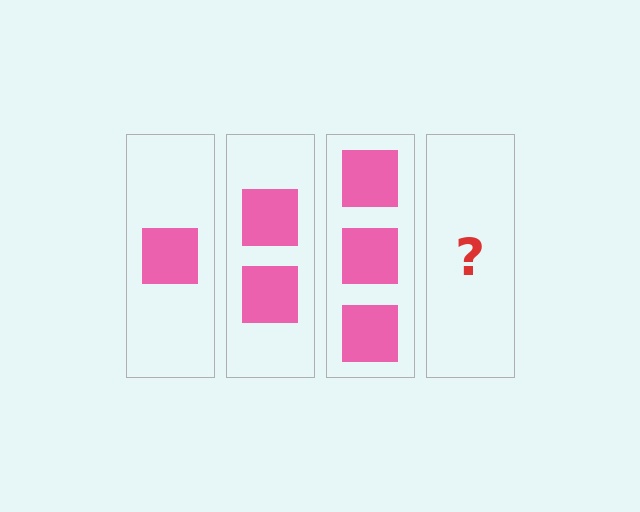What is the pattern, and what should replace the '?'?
The pattern is that each step adds one more square. The '?' should be 4 squares.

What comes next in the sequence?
The next element should be 4 squares.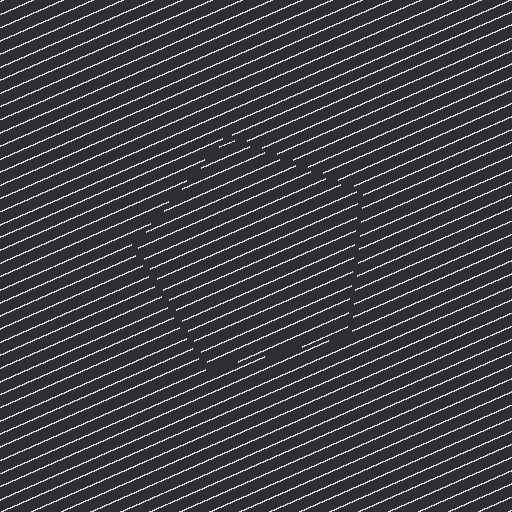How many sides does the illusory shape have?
5 sides — the line-ends trace a pentagon.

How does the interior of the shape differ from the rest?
The interior of the shape contains the same grating, shifted by half a period — the contour is defined by the phase discontinuity where line-ends from the inner and outer gratings abut.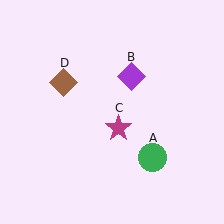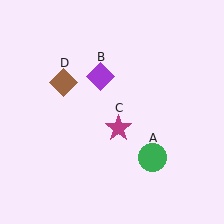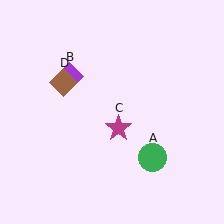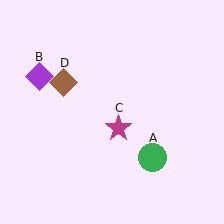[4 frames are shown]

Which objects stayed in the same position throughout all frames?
Green circle (object A) and magenta star (object C) and brown diamond (object D) remained stationary.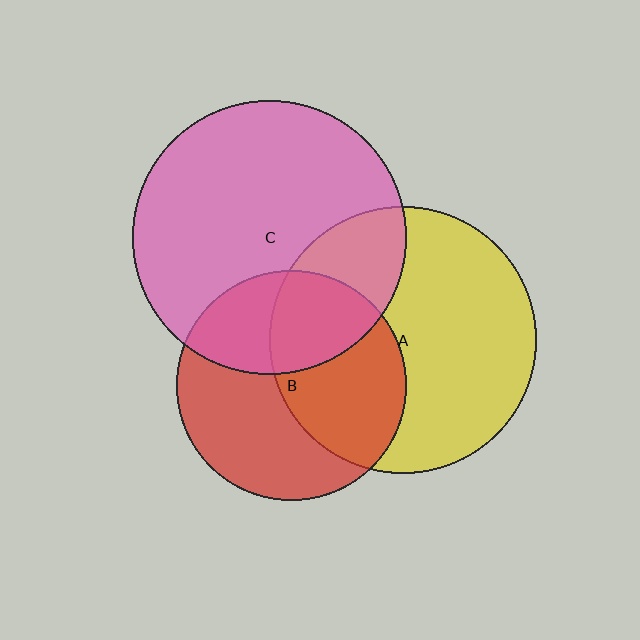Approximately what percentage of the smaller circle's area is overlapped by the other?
Approximately 35%.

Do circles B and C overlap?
Yes.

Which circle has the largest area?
Circle C (pink).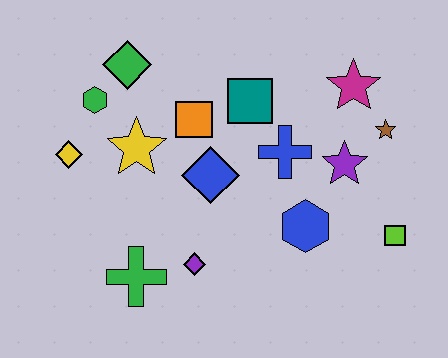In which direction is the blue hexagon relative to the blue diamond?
The blue hexagon is to the right of the blue diamond.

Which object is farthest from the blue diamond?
The lime square is farthest from the blue diamond.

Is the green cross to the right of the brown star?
No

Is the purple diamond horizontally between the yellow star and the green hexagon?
No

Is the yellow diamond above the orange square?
No